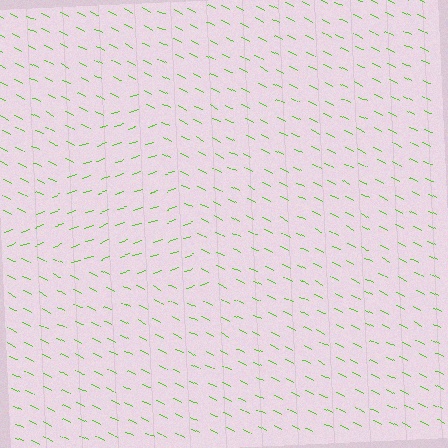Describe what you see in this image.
The image is filled with small lime line segments. A triangle region in the image has lines oriented differently from the surrounding lines, creating a visible texture boundary.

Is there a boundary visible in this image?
Yes, there is a texture boundary formed by a change in line orientation.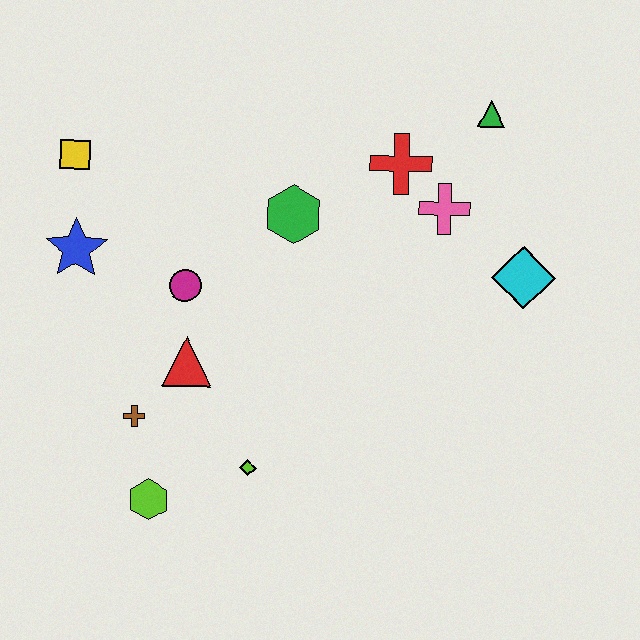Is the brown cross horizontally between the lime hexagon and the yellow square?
Yes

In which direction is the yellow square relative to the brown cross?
The yellow square is above the brown cross.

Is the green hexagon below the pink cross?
Yes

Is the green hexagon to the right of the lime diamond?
Yes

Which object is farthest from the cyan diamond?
The yellow square is farthest from the cyan diamond.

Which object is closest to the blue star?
The yellow square is closest to the blue star.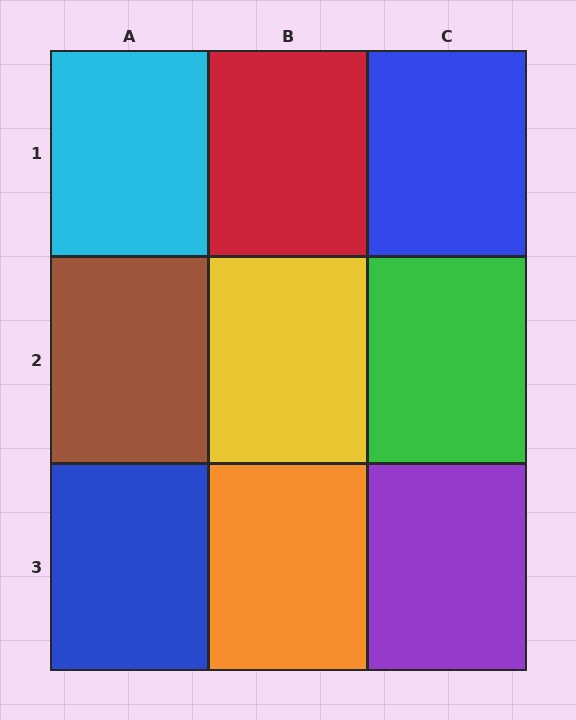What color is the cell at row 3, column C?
Purple.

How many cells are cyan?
1 cell is cyan.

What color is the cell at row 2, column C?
Green.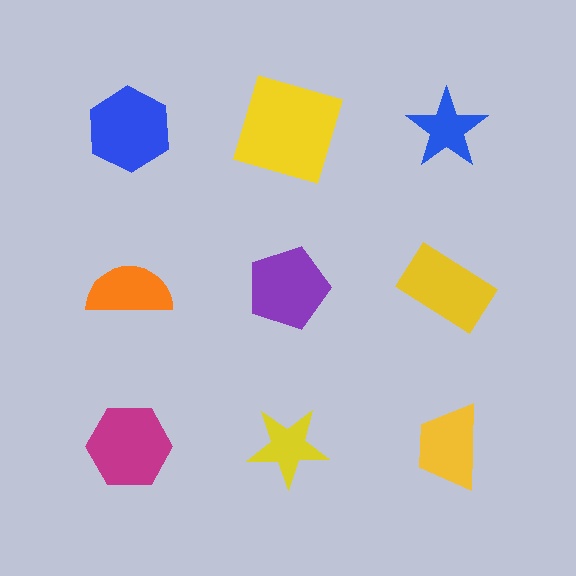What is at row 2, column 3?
A yellow rectangle.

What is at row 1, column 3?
A blue star.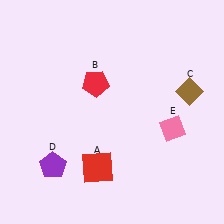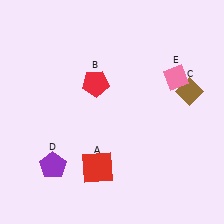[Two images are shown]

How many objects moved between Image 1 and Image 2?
1 object moved between the two images.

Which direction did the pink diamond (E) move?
The pink diamond (E) moved up.